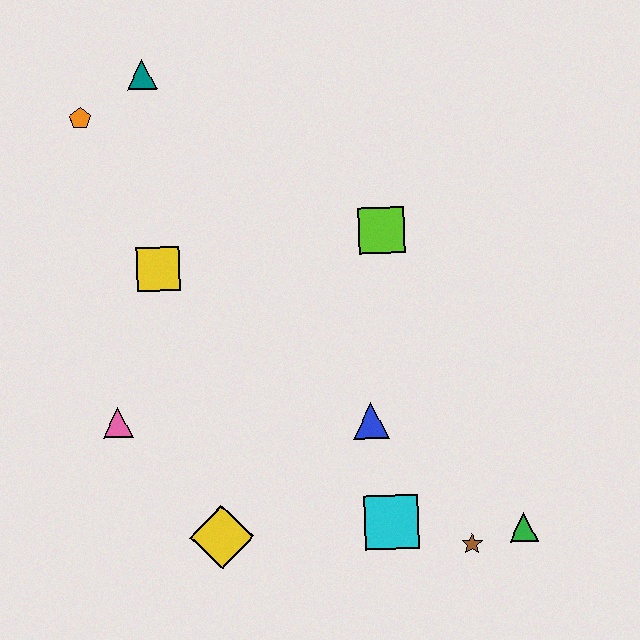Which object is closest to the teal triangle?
The orange pentagon is closest to the teal triangle.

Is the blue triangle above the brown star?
Yes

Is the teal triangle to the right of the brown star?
No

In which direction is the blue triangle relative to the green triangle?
The blue triangle is to the left of the green triangle.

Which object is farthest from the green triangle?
The orange pentagon is farthest from the green triangle.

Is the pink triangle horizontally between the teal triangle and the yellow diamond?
No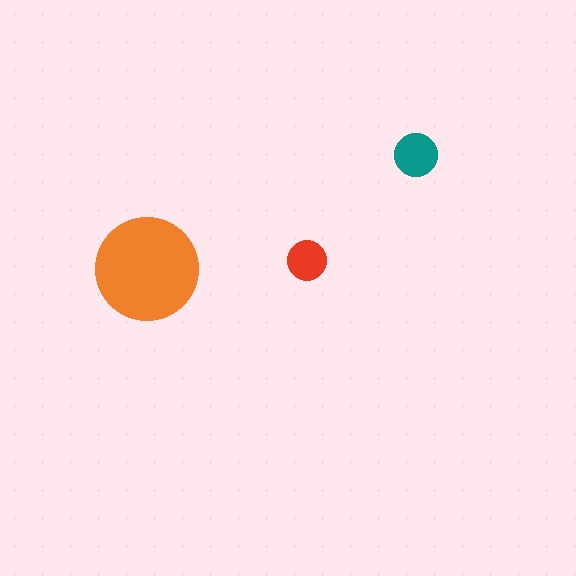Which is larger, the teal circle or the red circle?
The teal one.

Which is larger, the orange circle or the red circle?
The orange one.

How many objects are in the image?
There are 3 objects in the image.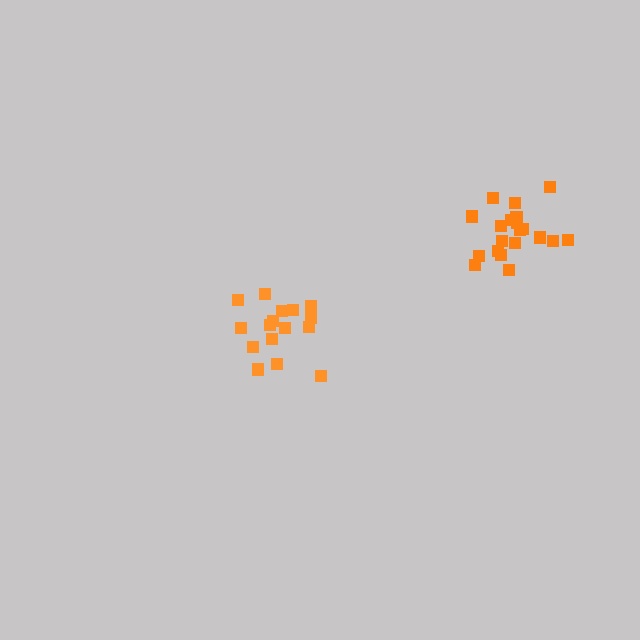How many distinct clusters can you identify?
There are 2 distinct clusters.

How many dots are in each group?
Group 1: 16 dots, Group 2: 20 dots (36 total).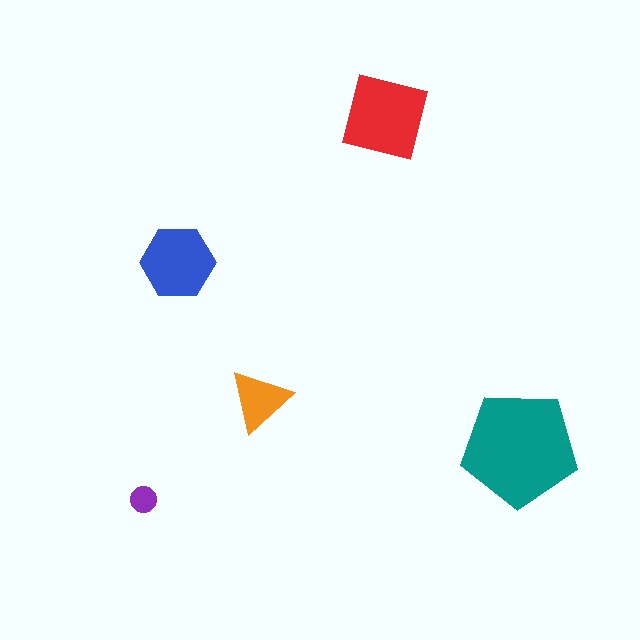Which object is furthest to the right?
The teal pentagon is rightmost.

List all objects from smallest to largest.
The purple circle, the orange triangle, the blue hexagon, the red square, the teal pentagon.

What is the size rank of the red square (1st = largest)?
2nd.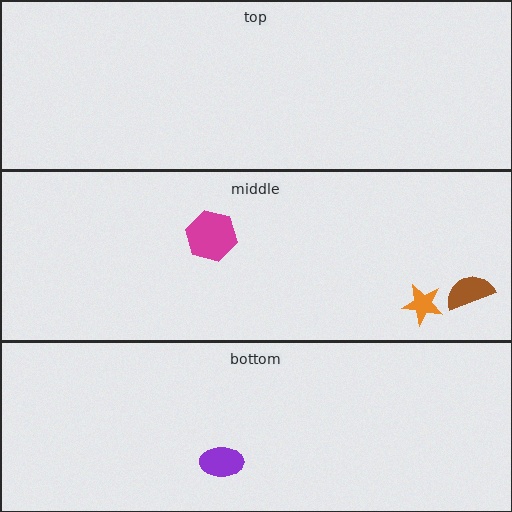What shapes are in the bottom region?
The purple ellipse.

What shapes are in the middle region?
The brown semicircle, the orange star, the magenta hexagon.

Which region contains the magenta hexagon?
The middle region.